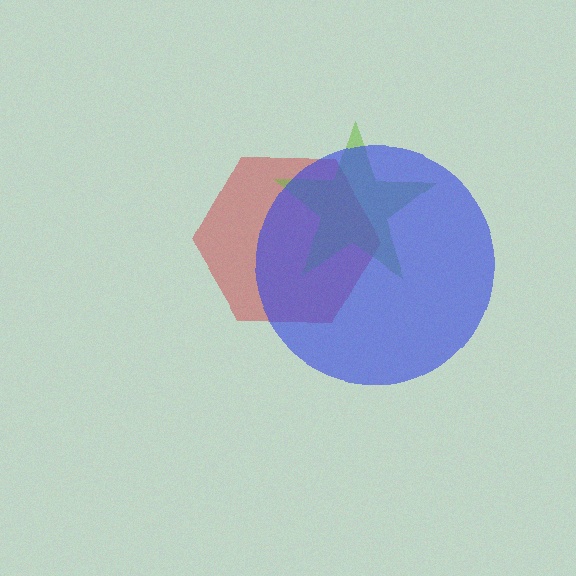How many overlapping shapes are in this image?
There are 3 overlapping shapes in the image.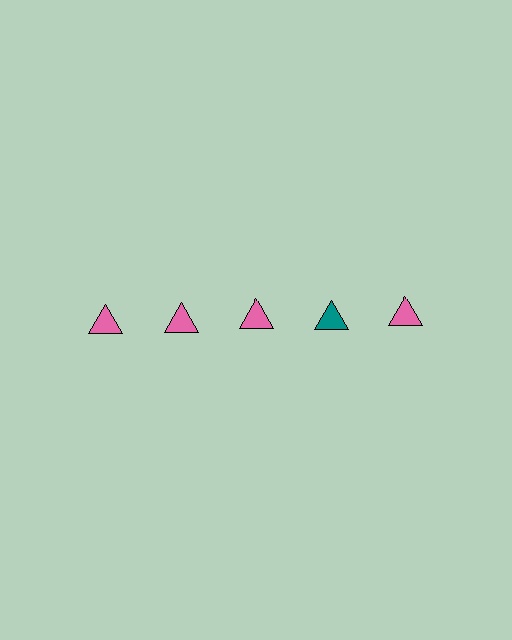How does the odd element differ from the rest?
It has a different color: teal instead of pink.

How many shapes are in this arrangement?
There are 5 shapes arranged in a grid pattern.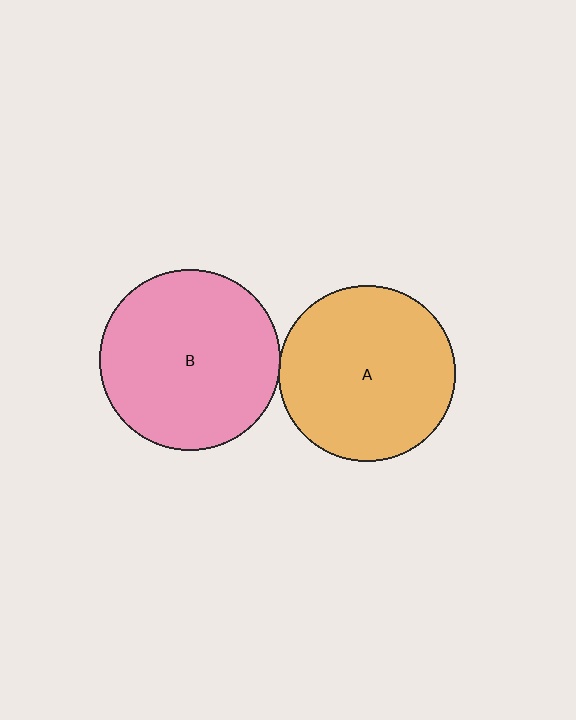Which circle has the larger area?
Circle B (pink).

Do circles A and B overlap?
Yes.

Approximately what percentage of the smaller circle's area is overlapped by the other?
Approximately 5%.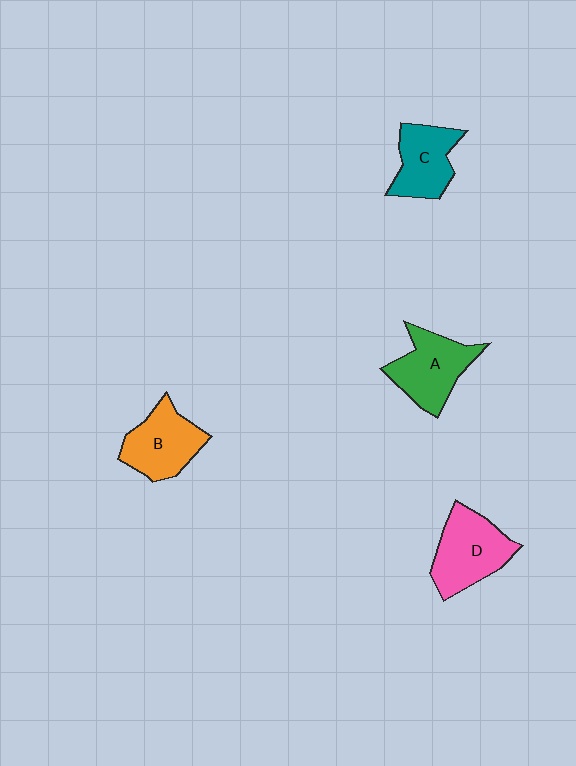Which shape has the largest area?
Shape D (pink).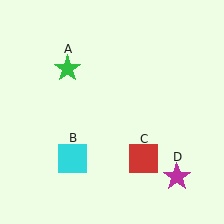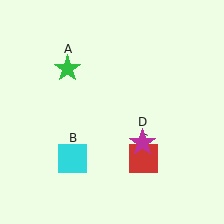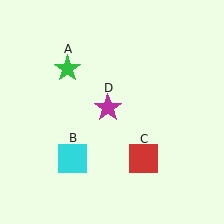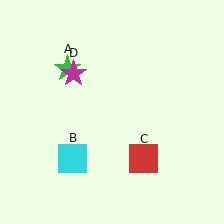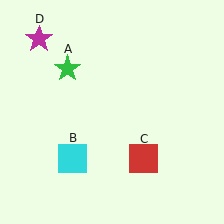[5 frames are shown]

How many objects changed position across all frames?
1 object changed position: magenta star (object D).